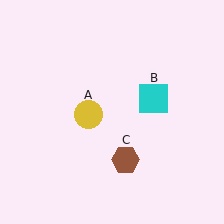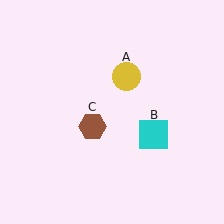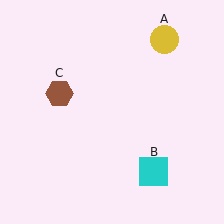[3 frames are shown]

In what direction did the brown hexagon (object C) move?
The brown hexagon (object C) moved up and to the left.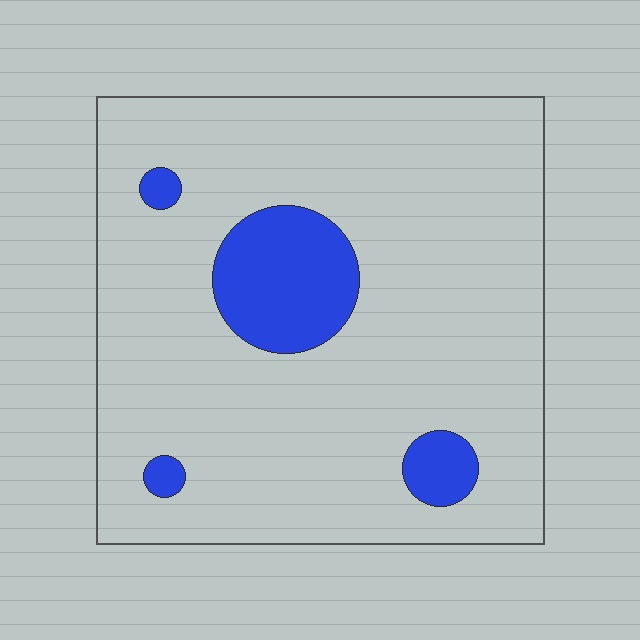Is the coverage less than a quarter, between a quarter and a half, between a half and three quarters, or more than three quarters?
Less than a quarter.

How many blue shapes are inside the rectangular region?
4.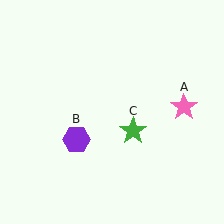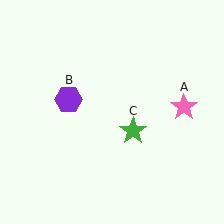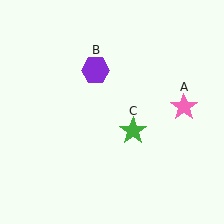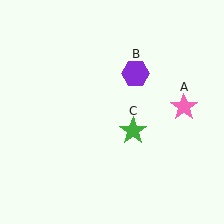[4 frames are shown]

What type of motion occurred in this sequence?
The purple hexagon (object B) rotated clockwise around the center of the scene.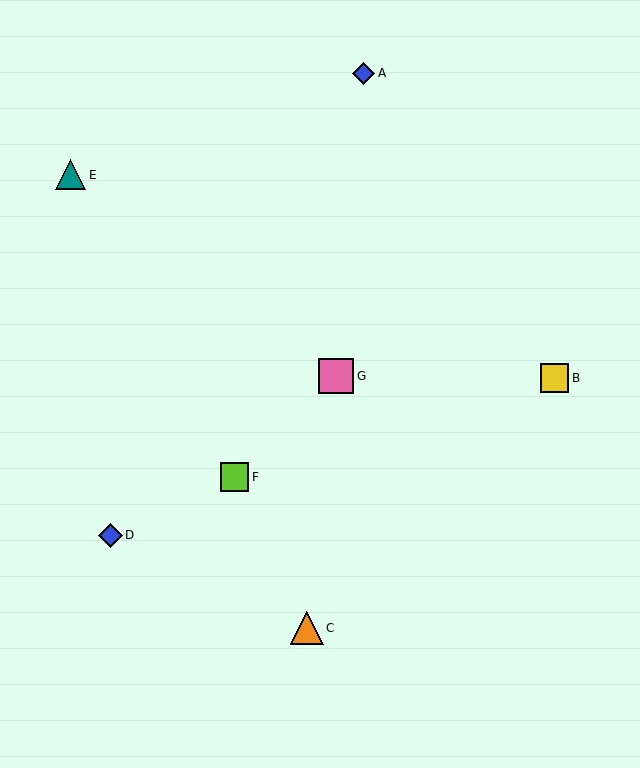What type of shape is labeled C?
Shape C is an orange triangle.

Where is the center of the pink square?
The center of the pink square is at (336, 376).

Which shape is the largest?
The pink square (labeled G) is the largest.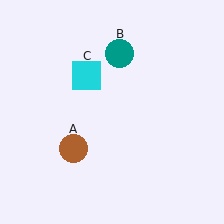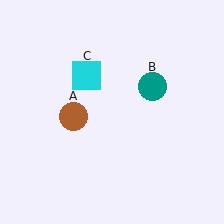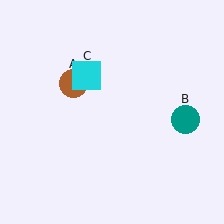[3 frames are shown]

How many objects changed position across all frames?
2 objects changed position: brown circle (object A), teal circle (object B).